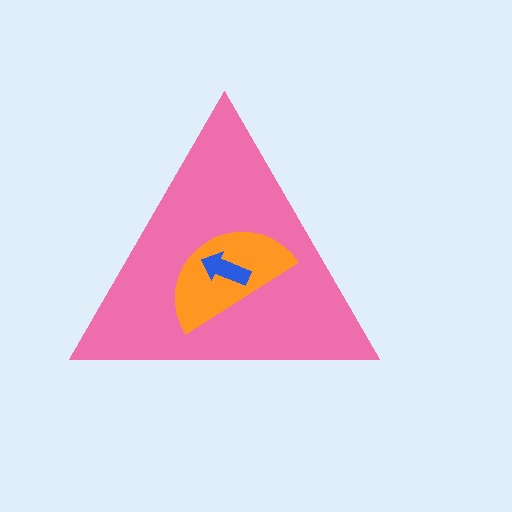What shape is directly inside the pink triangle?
The orange semicircle.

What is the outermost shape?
The pink triangle.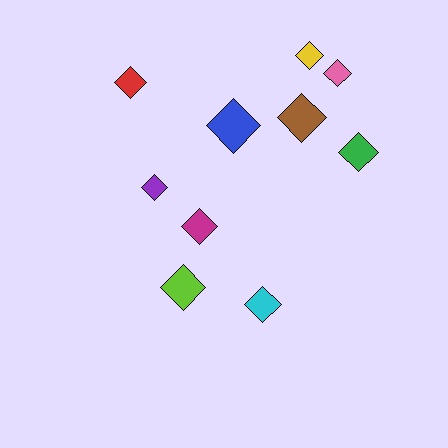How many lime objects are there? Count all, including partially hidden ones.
There is 1 lime object.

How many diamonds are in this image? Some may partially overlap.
There are 10 diamonds.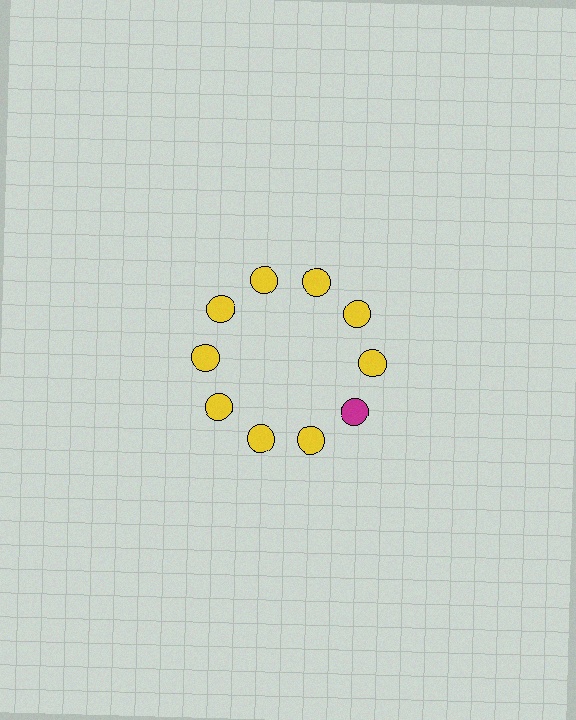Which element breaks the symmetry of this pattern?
The magenta circle at roughly the 4 o'clock position breaks the symmetry. All other shapes are yellow circles.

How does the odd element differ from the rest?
It has a different color: magenta instead of yellow.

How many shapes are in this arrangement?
There are 10 shapes arranged in a ring pattern.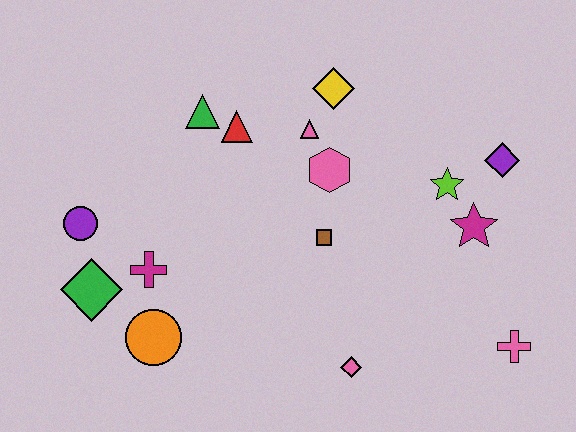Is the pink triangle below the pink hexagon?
No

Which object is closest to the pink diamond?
The brown square is closest to the pink diamond.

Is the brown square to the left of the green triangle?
No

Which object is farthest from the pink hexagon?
The green diamond is farthest from the pink hexagon.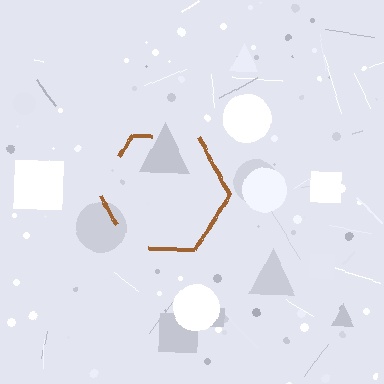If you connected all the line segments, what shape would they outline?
They would outline a hexagon.